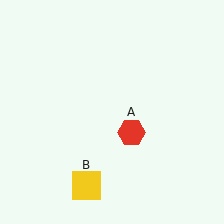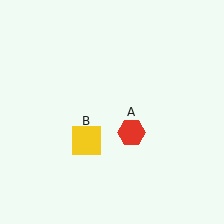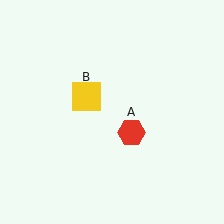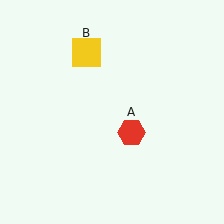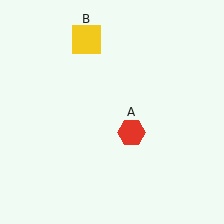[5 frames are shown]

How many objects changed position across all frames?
1 object changed position: yellow square (object B).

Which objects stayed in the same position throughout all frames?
Red hexagon (object A) remained stationary.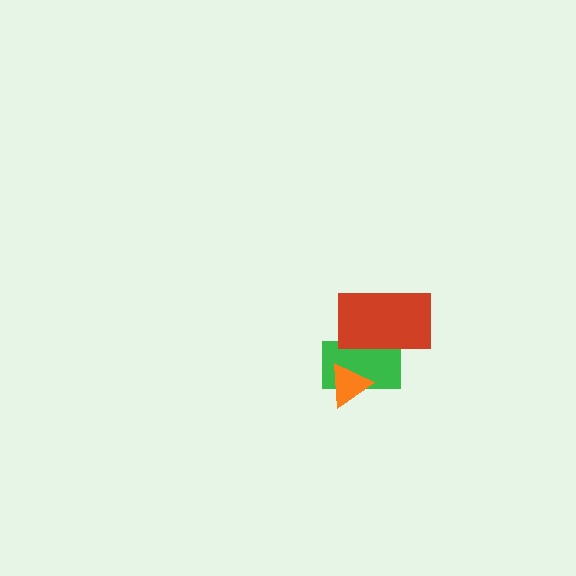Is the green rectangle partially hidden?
Yes, it is partially covered by another shape.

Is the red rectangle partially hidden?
No, no other shape covers it.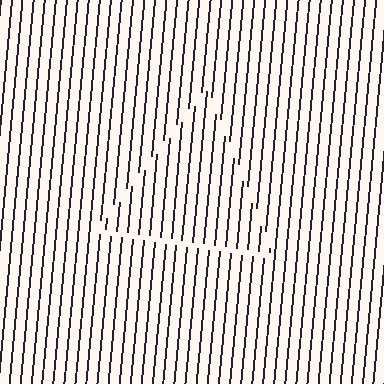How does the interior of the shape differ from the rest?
The interior of the shape contains the same grating, shifted by half a period — the contour is defined by the phase discontinuity where line-ends from the inner and outer gratings abut.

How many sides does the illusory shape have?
3 sides — the line-ends trace a triangle.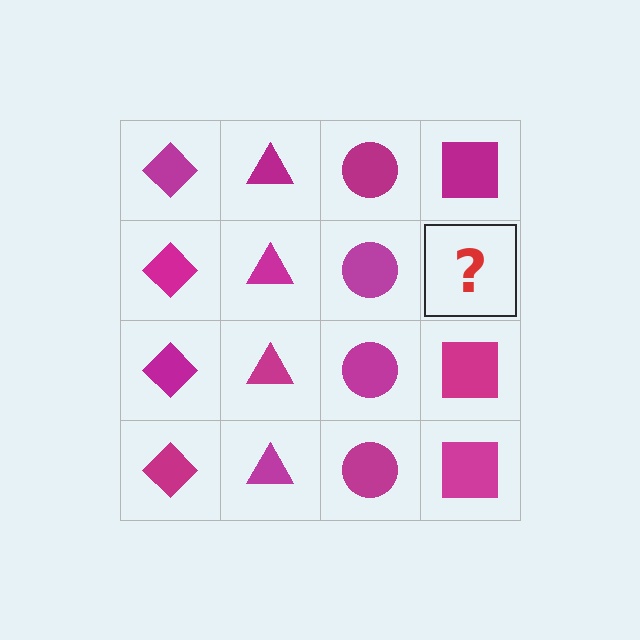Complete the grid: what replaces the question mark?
The question mark should be replaced with a magenta square.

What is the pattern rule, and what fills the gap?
The rule is that each column has a consistent shape. The gap should be filled with a magenta square.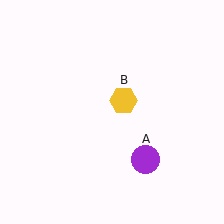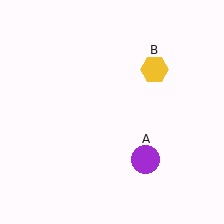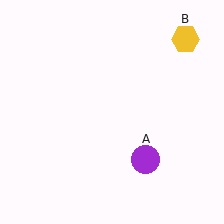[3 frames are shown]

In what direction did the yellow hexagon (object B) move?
The yellow hexagon (object B) moved up and to the right.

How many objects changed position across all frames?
1 object changed position: yellow hexagon (object B).